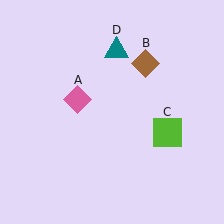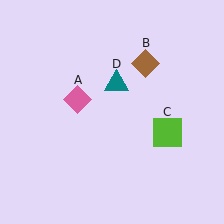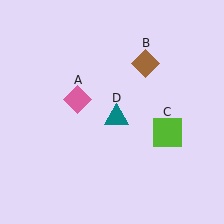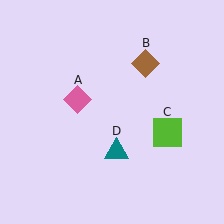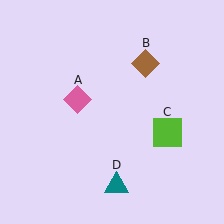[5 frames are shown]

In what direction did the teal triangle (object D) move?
The teal triangle (object D) moved down.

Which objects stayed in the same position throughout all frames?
Pink diamond (object A) and brown diamond (object B) and lime square (object C) remained stationary.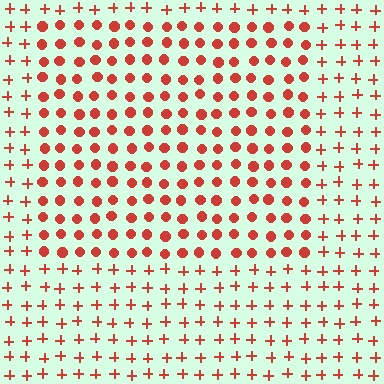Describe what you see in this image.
The image is filled with small red elements arranged in a uniform grid. A rectangle-shaped region contains circles, while the surrounding area contains plus signs. The boundary is defined purely by the change in element shape.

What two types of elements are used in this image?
The image uses circles inside the rectangle region and plus signs outside it.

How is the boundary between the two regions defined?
The boundary is defined by a change in element shape: circles inside vs. plus signs outside. All elements share the same color and spacing.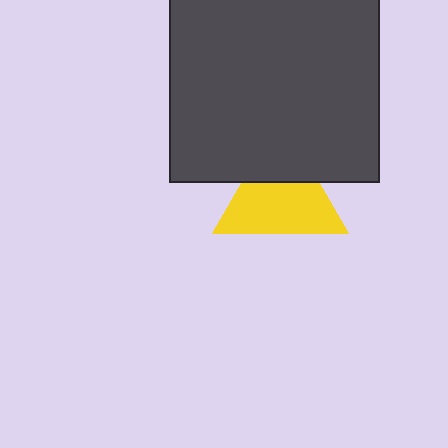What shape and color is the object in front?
The object in front is a dark gray square.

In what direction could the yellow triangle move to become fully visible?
The yellow triangle could move down. That would shift it out from behind the dark gray square entirely.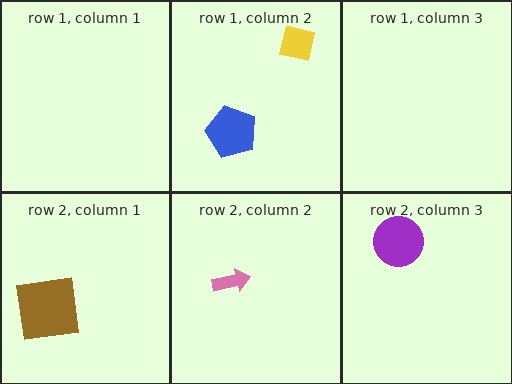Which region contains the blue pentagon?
The row 1, column 2 region.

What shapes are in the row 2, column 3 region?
The purple circle.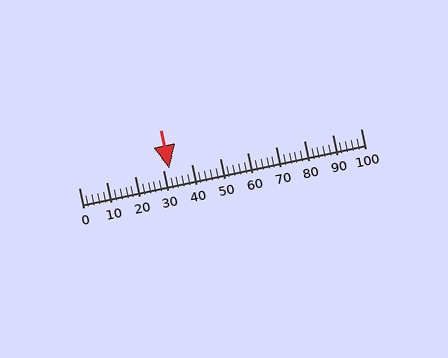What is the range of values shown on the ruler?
The ruler shows values from 0 to 100.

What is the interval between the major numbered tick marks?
The major tick marks are spaced 10 units apart.